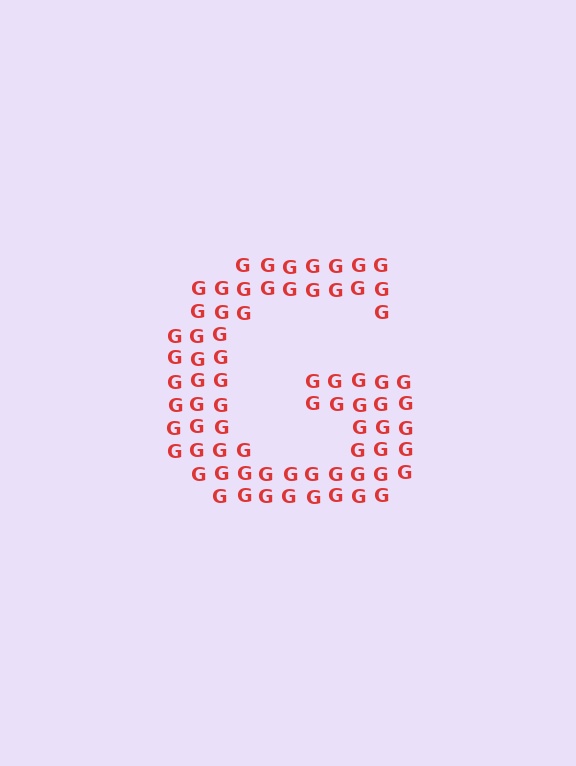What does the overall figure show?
The overall figure shows the letter G.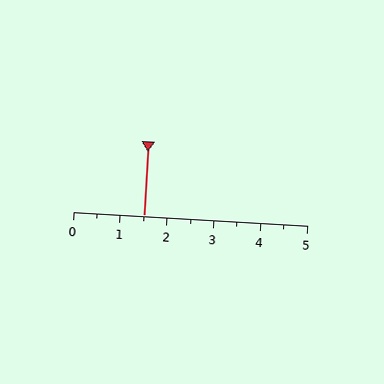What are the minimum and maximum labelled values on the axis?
The axis runs from 0 to 5.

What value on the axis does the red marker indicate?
The marker indicates approximately 1.5.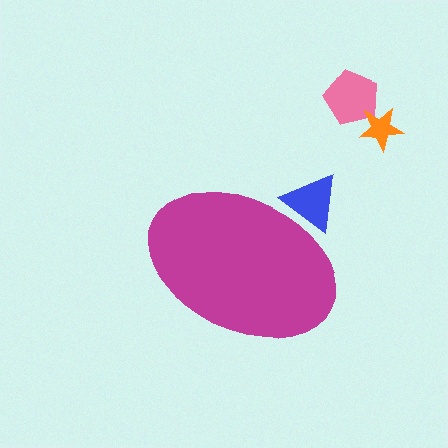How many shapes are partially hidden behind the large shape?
1 shape is partially hidden.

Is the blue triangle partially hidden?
Yes, the blue triangle is partially hidden behind the magenta ellipse.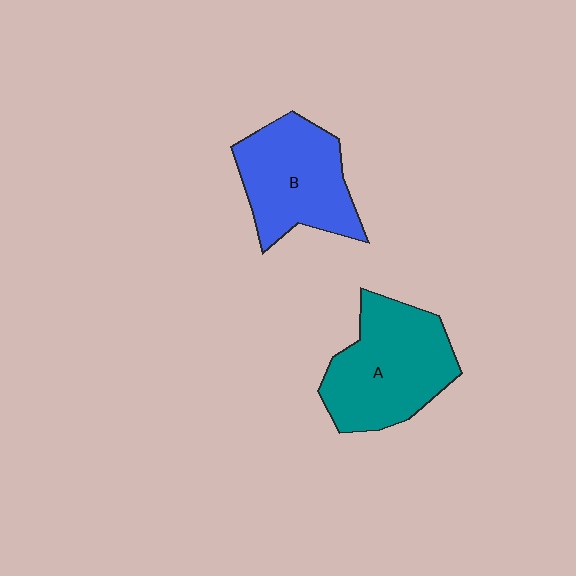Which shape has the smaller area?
Shape B (blue).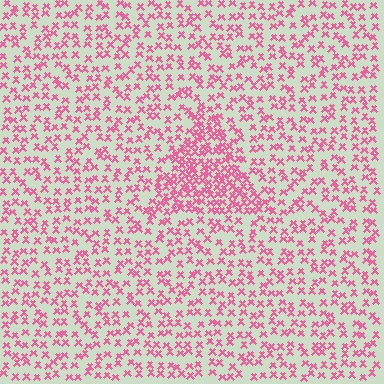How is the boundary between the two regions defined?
The boundary is defined by a change in element density (approximately 2.1x ratio). All elements are the same color, size, and shape.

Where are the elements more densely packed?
The elements are more densely packed inside the triangle boundary.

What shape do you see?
I see a triangle.